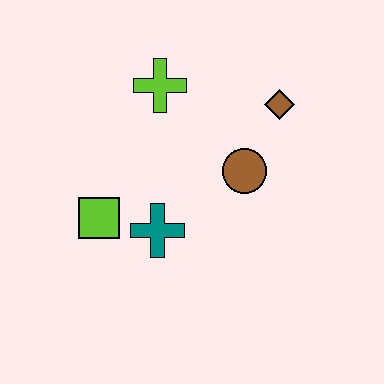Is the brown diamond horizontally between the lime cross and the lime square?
No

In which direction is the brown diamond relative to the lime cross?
The brown diamond is to the right of the lime cross.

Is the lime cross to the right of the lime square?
Yes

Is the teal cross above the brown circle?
No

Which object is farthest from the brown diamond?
The lime square is farthest from the brown diamond.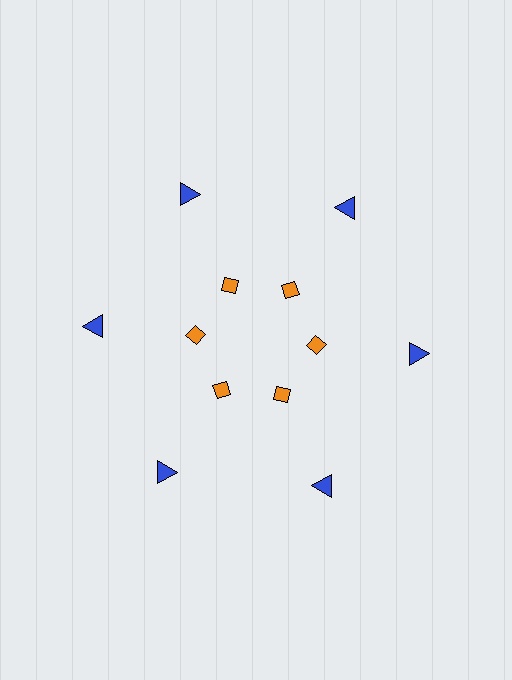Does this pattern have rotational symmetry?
Yes, this pattern has 6-fold rotational symmetry. It looks the same after rotating 60 degrees around the center.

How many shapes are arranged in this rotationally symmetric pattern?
There are 12 shapes, arranged in 6 groups of 2.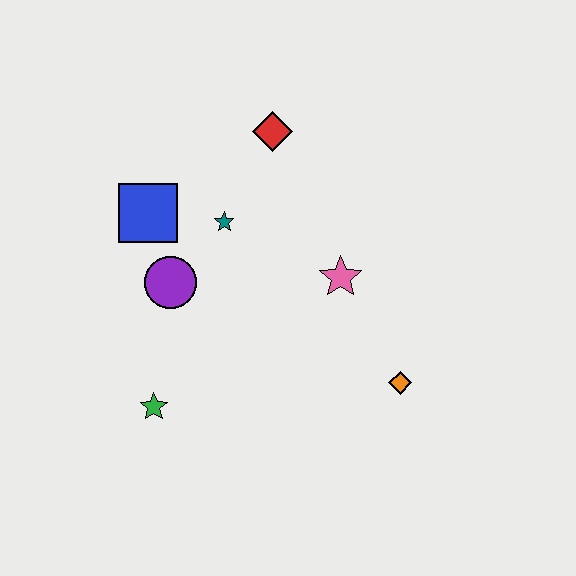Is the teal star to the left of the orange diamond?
Yes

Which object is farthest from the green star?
The red diamond is farthest from the green star.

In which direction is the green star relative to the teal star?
The green star is below the teal star.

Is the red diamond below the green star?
No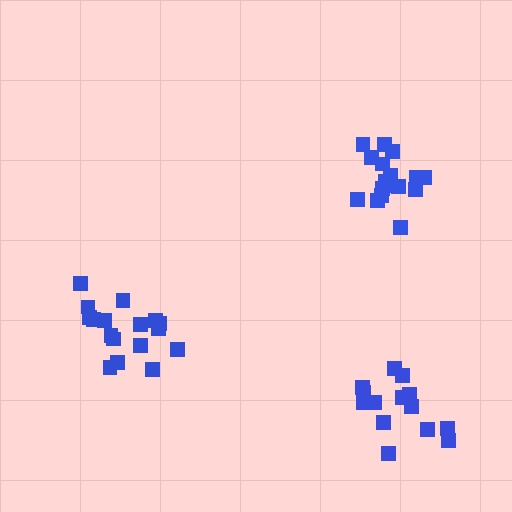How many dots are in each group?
Group 1: 17 dots, Group 2: 17 dots, Group 3: 15 dots (49 total).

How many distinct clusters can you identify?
There are 3 distinct clusters.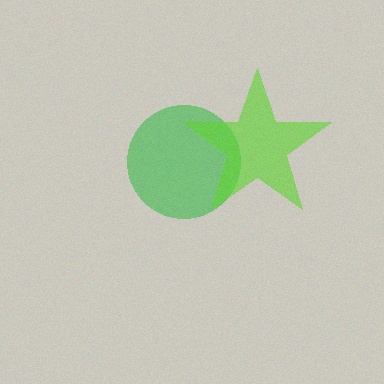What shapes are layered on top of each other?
The layered shapes are: a green circle, a lime star.